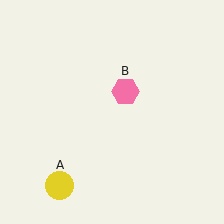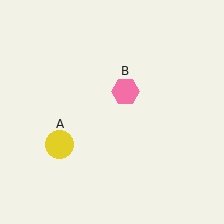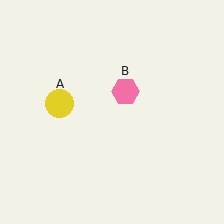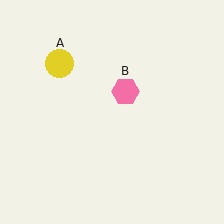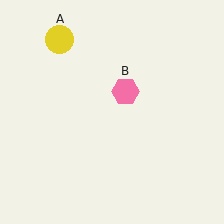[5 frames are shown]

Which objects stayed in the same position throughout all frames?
Pink hexagon (object B) remained stationary.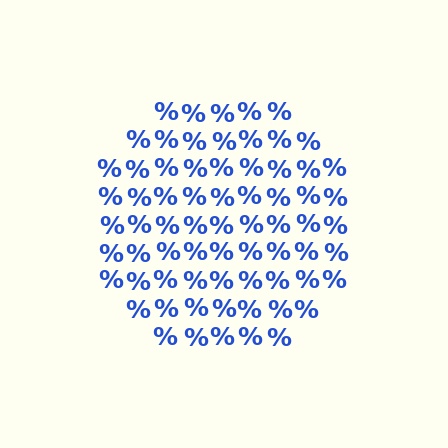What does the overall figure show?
The overall figure shows a circle.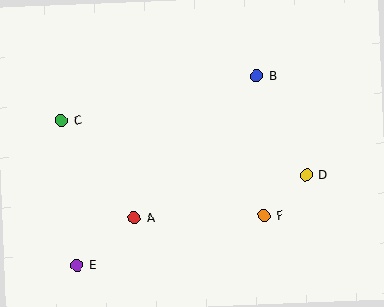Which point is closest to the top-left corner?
Point C is closest to the top-left corner.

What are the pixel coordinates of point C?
Point C is at (61, 121).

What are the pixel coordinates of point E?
Point E is at (77, 265).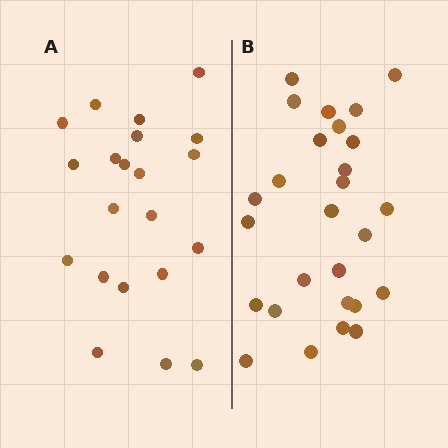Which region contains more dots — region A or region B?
Region B (the right region) has more dots.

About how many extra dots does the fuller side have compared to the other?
Region B has about 6 more dots than region A.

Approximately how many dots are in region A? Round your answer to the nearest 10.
About 20 dots. (The exact count is 21, which rounds to 20.)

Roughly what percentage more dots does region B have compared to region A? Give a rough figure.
About 30% more.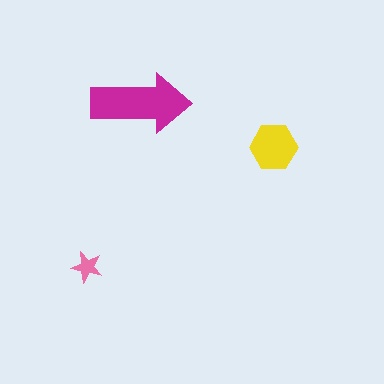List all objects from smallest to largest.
The pink star, the yellow hexagon, the magenta arrow.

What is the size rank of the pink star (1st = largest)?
3rd.